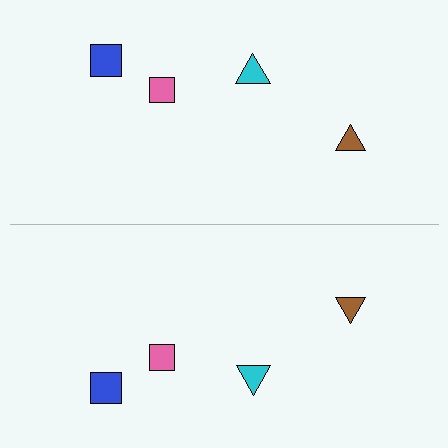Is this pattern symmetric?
Yes, this pattern has bilateral (reflection) symmetry.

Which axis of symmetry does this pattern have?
The pattern has a horizontal axis of symmetry running through the center of the image.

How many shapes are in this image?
There are 8 shapes in this image.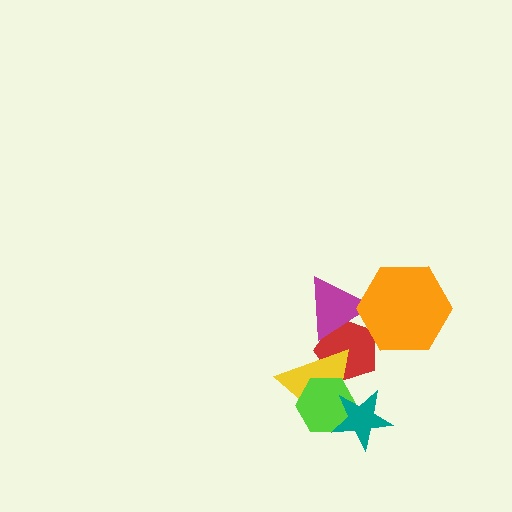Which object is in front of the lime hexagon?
The teal star is in front of the lime hexagon.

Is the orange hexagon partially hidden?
No, no other shape covers it.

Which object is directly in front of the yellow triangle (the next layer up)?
The lime hexagon is directly in front of the yellow triangle.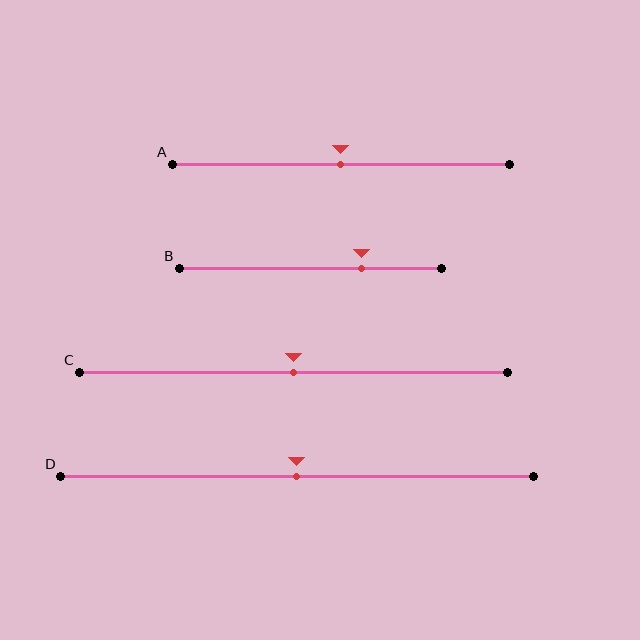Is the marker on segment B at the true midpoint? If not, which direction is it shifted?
No, the marker on segment B is shifted to the right by about 19% of the segment length.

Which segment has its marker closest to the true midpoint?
Segment A has its marker closest to the true midpoint.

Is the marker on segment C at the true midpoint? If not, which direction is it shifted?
Yes, the marker on segment C is at the true midpoint.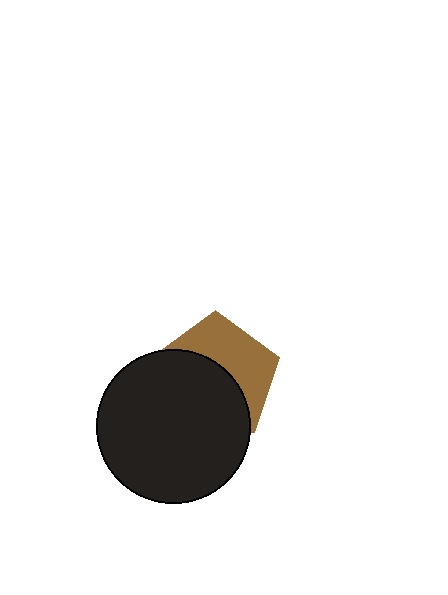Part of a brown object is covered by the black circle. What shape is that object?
It is a pentagon.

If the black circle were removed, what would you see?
You would see the complete brown pentagon.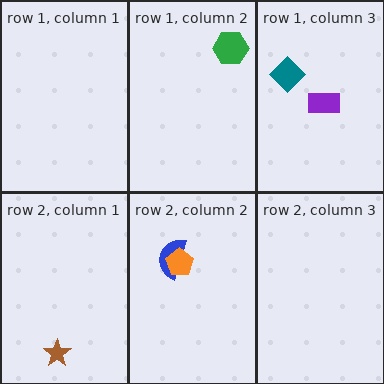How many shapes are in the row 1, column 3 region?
2.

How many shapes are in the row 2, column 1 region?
1.